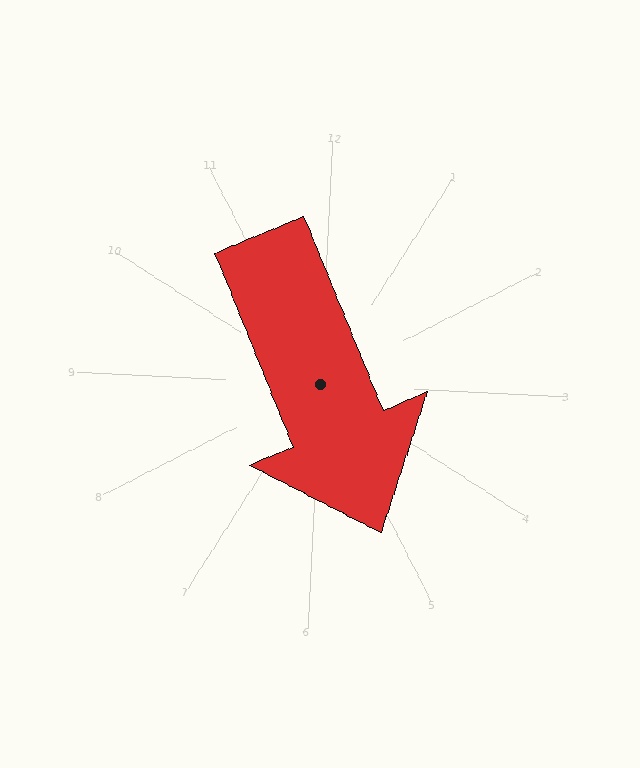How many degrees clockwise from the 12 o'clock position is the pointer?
Approximately 155 degrees.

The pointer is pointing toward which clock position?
Roughly 5 o'clock.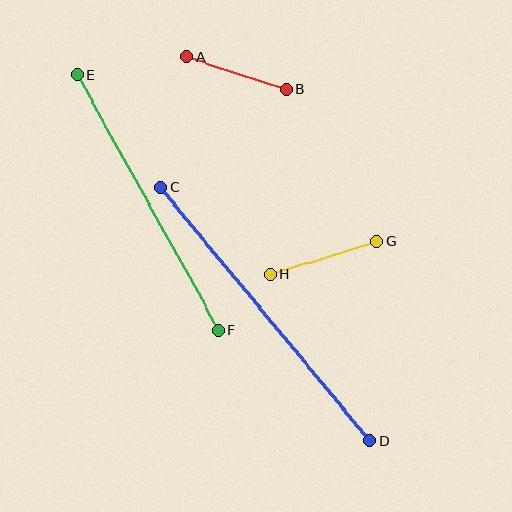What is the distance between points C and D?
The distance is approximately 329 pixels.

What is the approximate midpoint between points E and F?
The midpoint is at approximately (148, 202) pixels.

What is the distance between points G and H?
The distance is approximately 112 pixels.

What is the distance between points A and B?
The distance is approximately 104 pixels.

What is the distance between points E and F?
The distance is approximately 292 pixels.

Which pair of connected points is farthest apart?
Points C and D are farthest apart.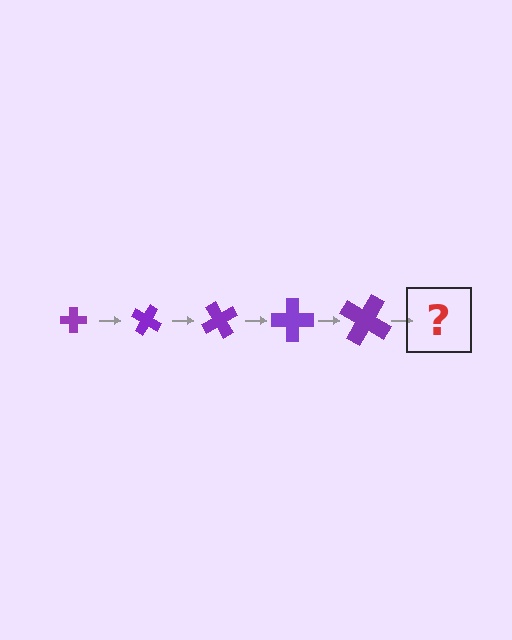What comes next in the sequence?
The next element should be a cross, larger than the previous one and rotated 150 degrees from the start.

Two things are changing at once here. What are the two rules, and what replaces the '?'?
The two rules are that the cross grows larger each step and it rotates 30 degrees each step. The '?' should be a cross, larger than the previous one and rotated 150 degrees from the start.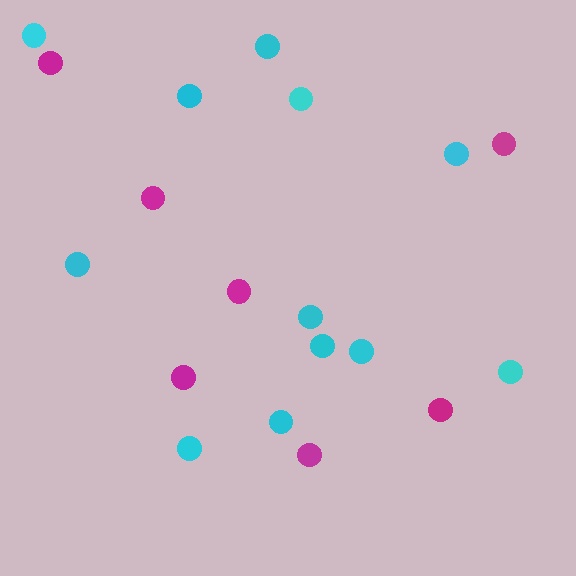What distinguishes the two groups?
There are 2 groups: one group of cyan circles (12) and one group of magenta circles (7).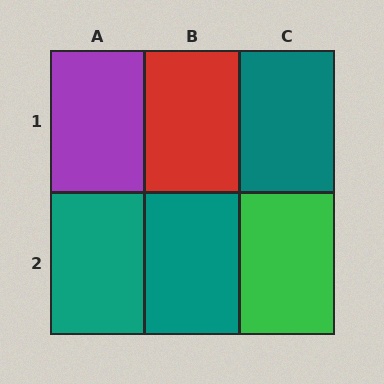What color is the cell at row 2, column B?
Teal.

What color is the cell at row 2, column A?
Teal.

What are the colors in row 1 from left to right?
Purple, red, teal.